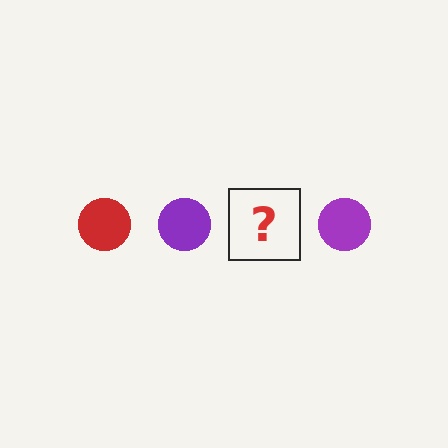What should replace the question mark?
The question mark should be replaced with a red circle.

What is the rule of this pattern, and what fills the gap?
The rule is that the pattern cycles through red, purple circles. The gap should be filled with a red circle.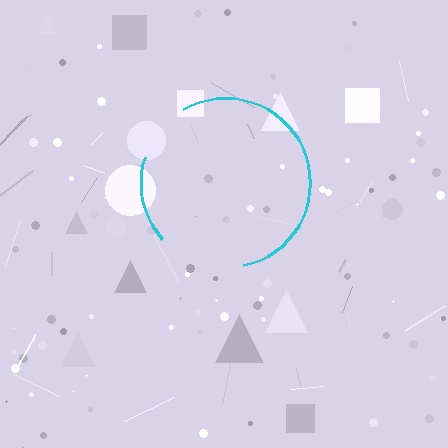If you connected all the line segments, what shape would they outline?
They would outline a circle.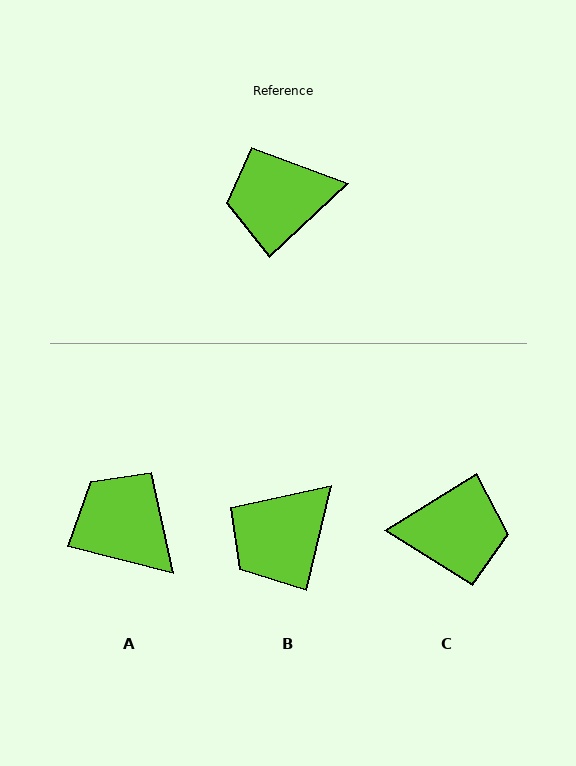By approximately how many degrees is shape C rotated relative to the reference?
Approximately 168 degrees counter-clockwise.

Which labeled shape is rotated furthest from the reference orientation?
C, about 168 degrees away.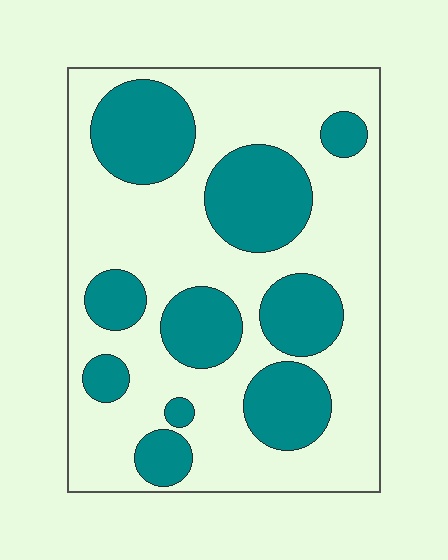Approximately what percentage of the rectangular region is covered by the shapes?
Approximately 35%.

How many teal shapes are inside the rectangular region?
10.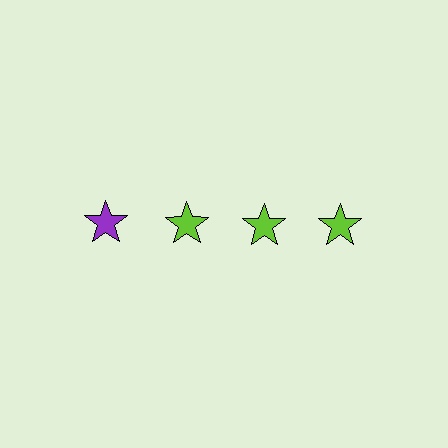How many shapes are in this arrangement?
There are 4 shapes arranged in a grid pattern.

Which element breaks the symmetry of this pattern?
The purple star in the top row, leftmost column breaks the symmetry. All other shapes are lime stars.